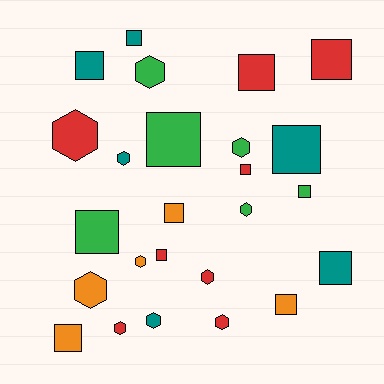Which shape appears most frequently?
Square, with 14 objects.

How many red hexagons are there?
There are 4 red hexagons.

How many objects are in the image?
There are 25 objects.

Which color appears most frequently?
Red, with 8 objects.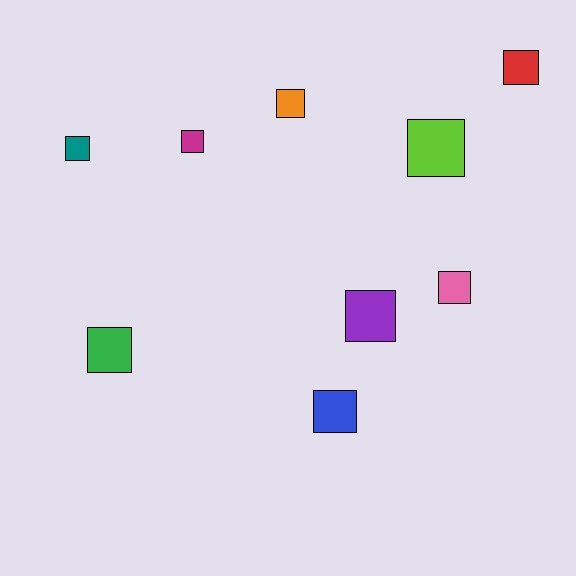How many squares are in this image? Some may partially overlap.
There are 9 squares.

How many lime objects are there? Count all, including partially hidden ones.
There is 1 lime object.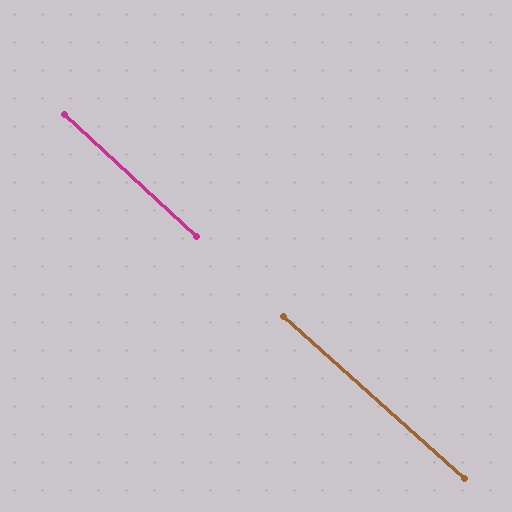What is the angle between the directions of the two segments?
Approximately 1 degree.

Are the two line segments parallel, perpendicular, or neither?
Parallel — their directions differ by only 0.9°.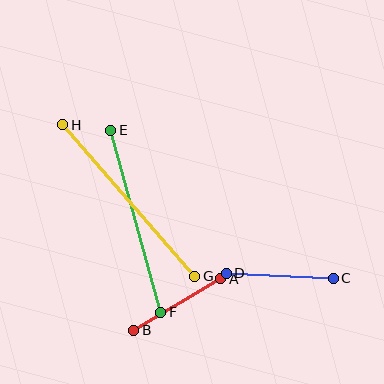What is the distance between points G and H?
The distance is approximately 201 pixels.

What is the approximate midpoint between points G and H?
The midpoint is at approximately (129, 201) pixels.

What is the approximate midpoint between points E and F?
The midpoint is at approximately (136, 221) pixels.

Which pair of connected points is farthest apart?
Points G and H are farthest apart.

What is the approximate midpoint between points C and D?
The midpoint is at approximately (280, 276) pixels.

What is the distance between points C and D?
The distance is approximately 107 pixels.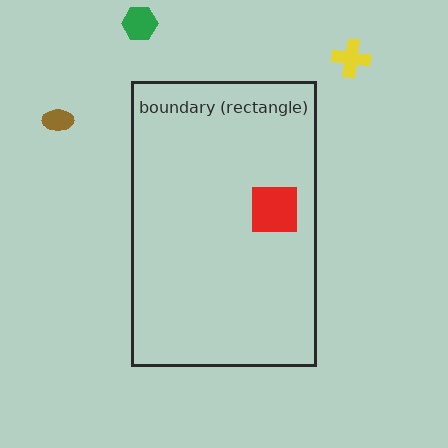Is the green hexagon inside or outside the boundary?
Outside.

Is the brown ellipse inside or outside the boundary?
Outside.